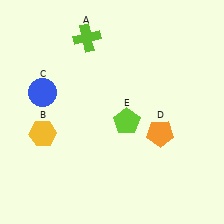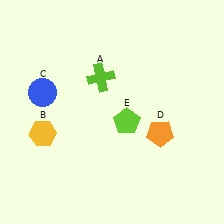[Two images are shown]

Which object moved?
The lime cross (A) moved down.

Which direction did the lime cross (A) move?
The lime cross (A) moved down.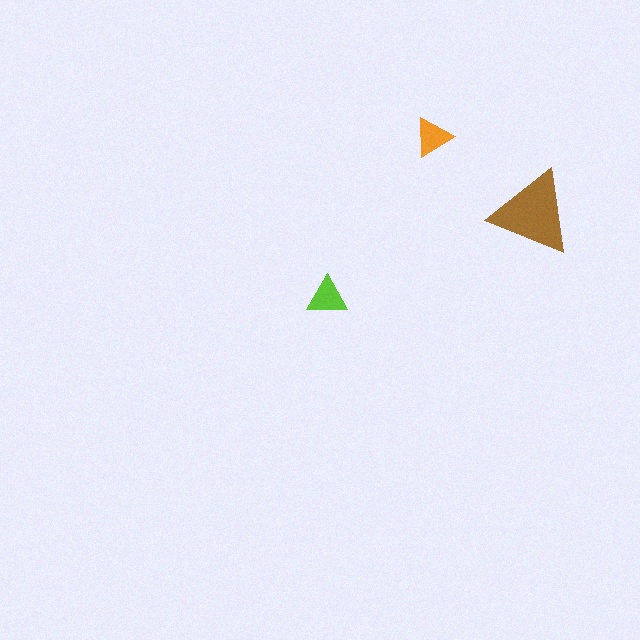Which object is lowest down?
The lime triangle is bottommost.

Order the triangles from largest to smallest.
the brown one, the lime one, the orange one.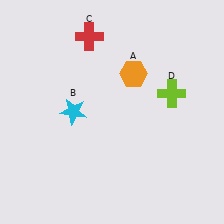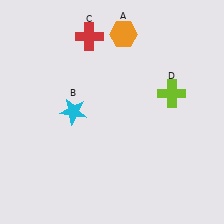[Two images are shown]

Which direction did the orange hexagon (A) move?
The orange hexagon (A) moved up.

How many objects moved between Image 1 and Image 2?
1 object moved between the two images.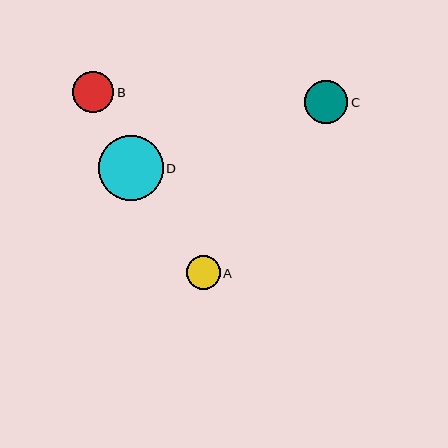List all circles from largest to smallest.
From largest to smallest: D, C, B, A.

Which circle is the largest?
Circle D is the largest with a size of approximately 65 pixels.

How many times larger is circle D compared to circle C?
Circle D is approximately 1.5 times the size of circle C.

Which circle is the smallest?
Circle A is the smallest with a size of approximately 34 pixels.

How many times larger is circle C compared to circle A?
Circle C is approximately 1.3 times the size of circle A.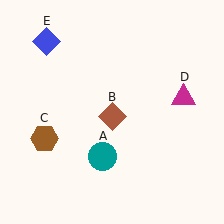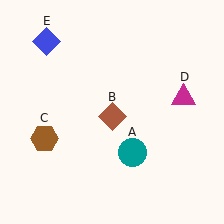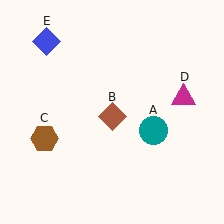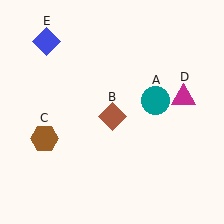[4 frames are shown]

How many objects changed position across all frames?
1 object changed position: teal circle (object A).